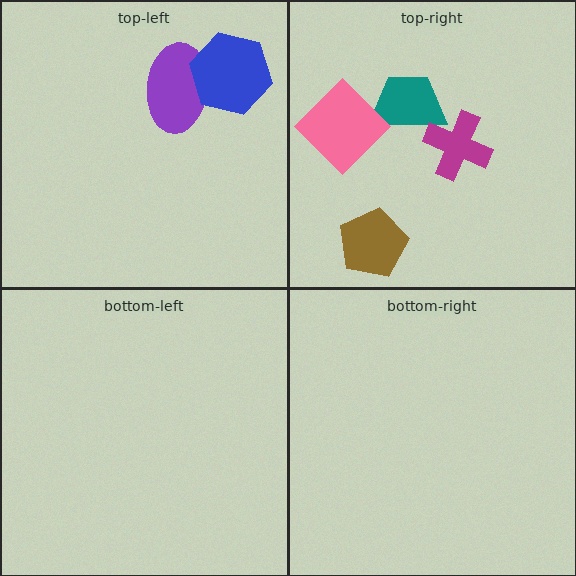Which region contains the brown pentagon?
The top-right region.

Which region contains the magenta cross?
The top-right region.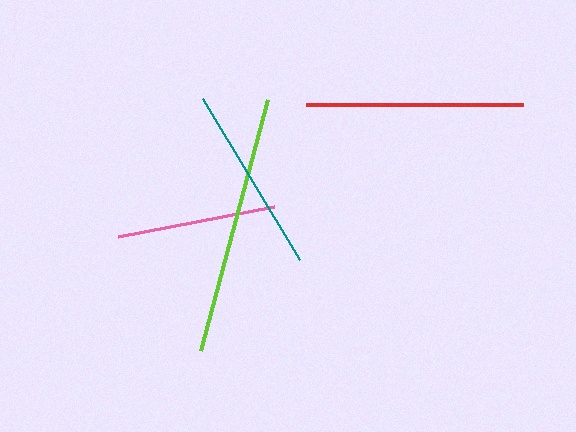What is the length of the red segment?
The red segment is approximately 217 pixels long.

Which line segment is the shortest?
The pink line is the shortest at approximately 159 pixels.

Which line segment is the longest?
The lime line is the longest at approximately 259 pixels.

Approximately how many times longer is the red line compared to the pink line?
The red line is approximately 1.4 times the length of the pink line.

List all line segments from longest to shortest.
From longest to shortest: lime, red, teal, pink.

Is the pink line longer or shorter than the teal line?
The teal line is longer than the pink line.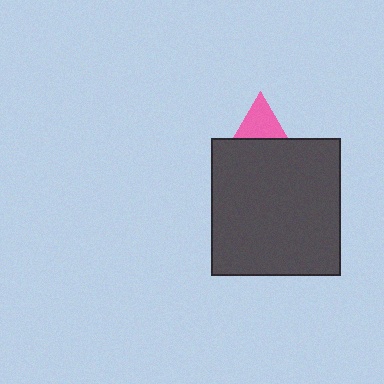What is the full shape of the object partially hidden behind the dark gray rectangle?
The partially hidden object is a pink triangle.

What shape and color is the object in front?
The object in front is a dark gray rectangle.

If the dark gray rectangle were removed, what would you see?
You would see the complete pink triangle.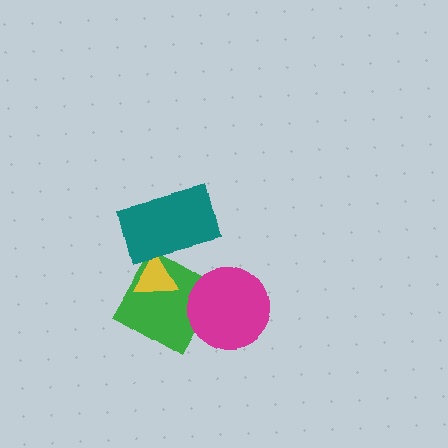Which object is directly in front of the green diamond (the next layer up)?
The yellow triangle is directly in front of the green diamond.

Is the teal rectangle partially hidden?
No, no other shape covers it.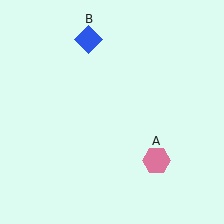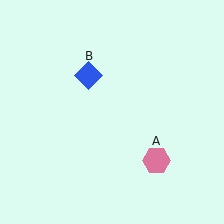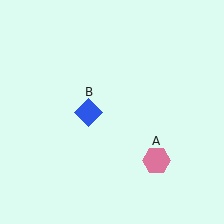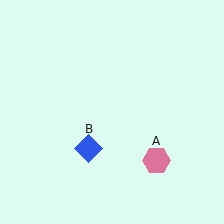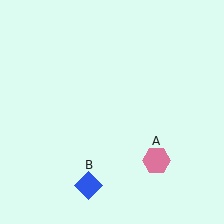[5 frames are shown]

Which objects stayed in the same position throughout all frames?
Pink hexagon (object A) remained stationary.